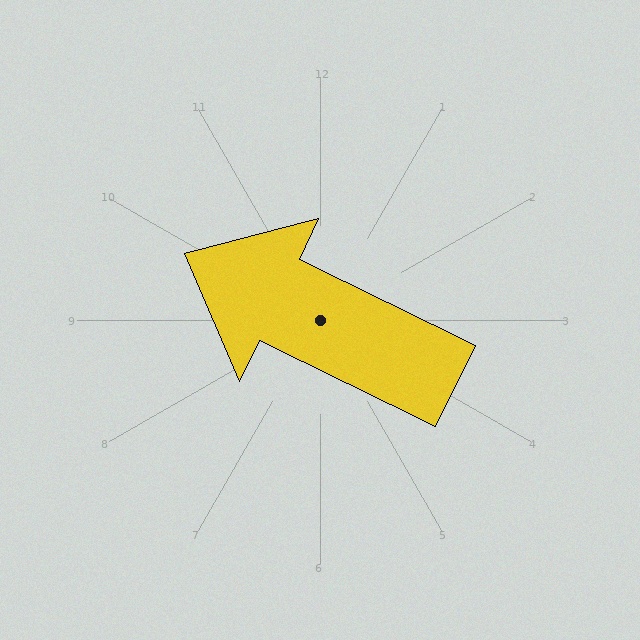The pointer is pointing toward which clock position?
Roughly 10 o'clock.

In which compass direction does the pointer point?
Northwest.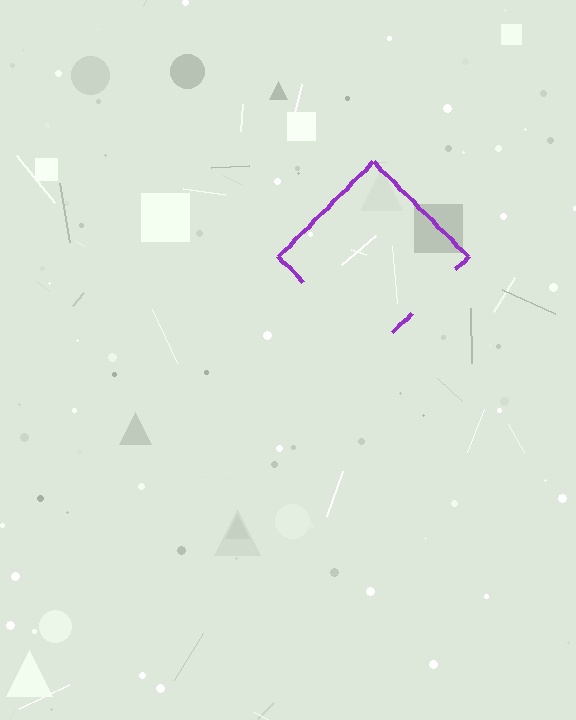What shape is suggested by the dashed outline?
The dashed outline suggests a diamond.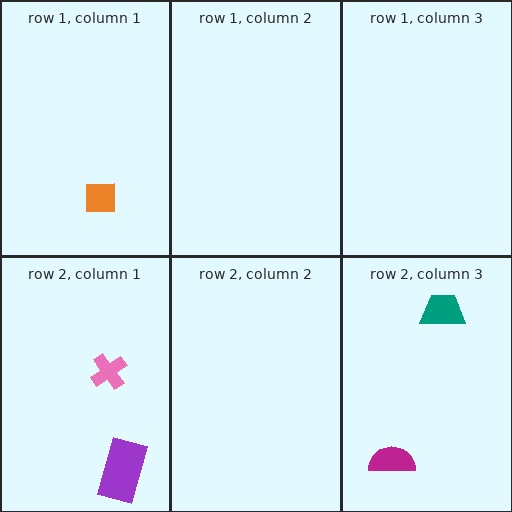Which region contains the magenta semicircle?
The row 2, column 3 region.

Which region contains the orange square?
The row 1, column 1 region.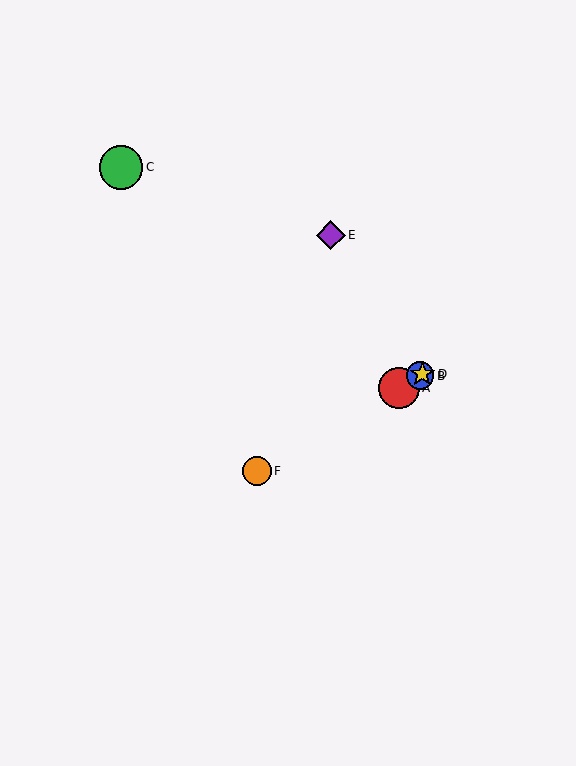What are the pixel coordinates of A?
Object A is at (399, 388).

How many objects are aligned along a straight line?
4 objects (A, B, D, F) are aligned along a straight line.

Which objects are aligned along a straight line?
Objects A, B, D, F are aligned along a straight line.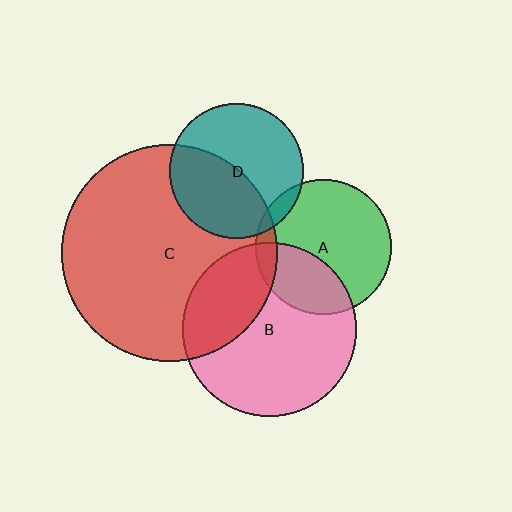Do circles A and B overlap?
Yes.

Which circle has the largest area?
Circle C (red).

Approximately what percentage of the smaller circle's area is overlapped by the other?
Approximately 30%.